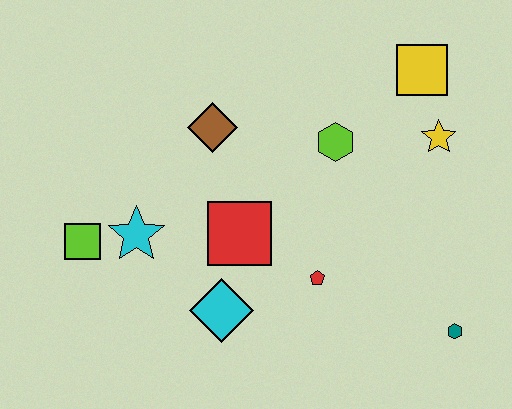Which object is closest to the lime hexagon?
The yellow star is closest to the lime hexagon.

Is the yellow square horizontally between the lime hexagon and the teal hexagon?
Yes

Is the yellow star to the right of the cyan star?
Yes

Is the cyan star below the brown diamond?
Yes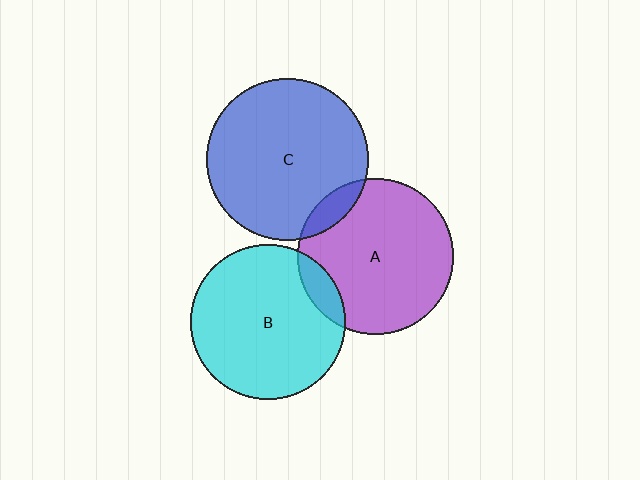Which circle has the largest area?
Circle C (blue).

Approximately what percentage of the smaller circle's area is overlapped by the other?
Approximately 10%.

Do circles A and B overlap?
Yes.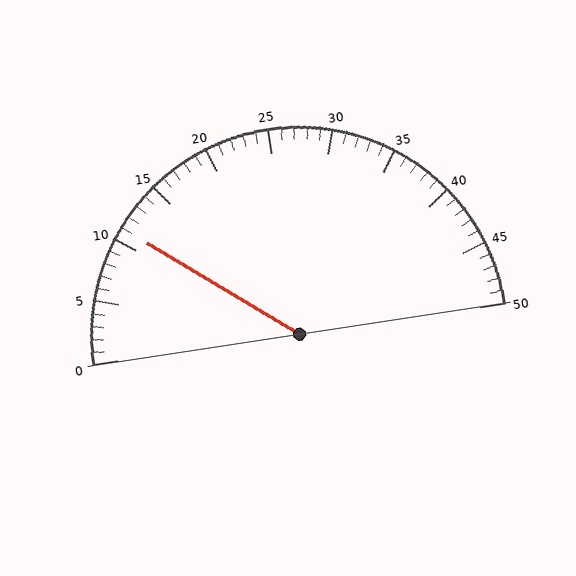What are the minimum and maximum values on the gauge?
The gauge ranges from 0 to 50.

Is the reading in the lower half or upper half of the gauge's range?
The reading is in the lower half of the range (0 to 50).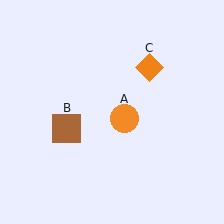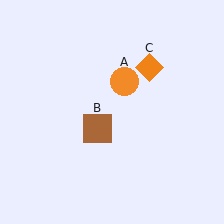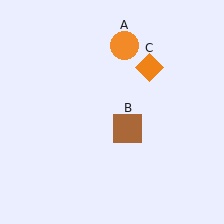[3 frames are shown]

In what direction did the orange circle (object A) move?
The orange circle (object A) moved up.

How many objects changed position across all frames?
2 objects changed position: orange circle (object A), brown square (object B).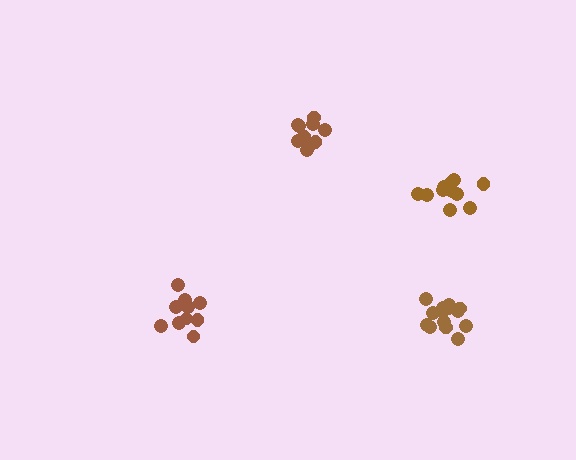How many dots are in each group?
Group 1: 14 dots, Group 2: 10 dots, Group 3: 11 dots, Group 4: 11 dots (46 total).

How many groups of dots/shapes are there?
There are 4 groups.